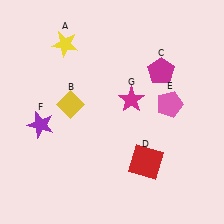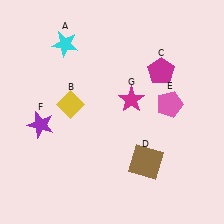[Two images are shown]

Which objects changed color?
A changed from yellow to cyan. D changed from red to brown.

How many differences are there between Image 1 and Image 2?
There are 2 differences between the two images.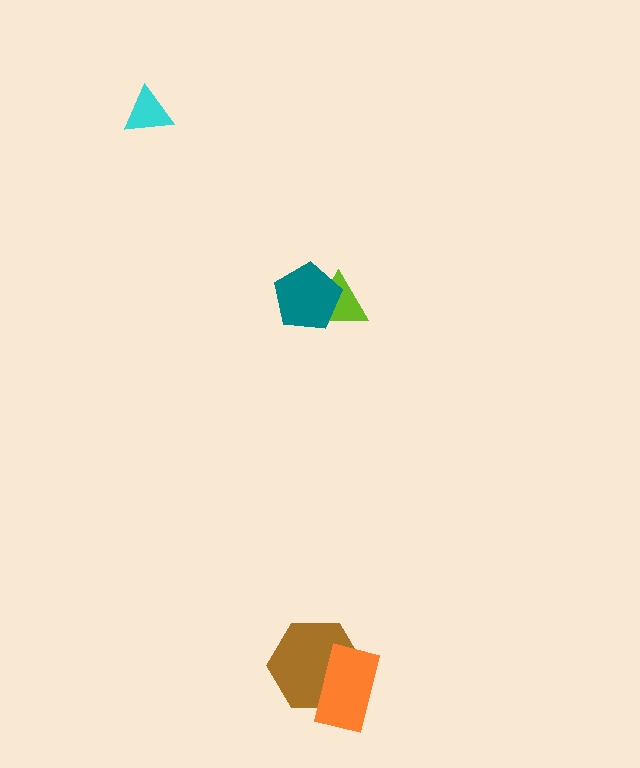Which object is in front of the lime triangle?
The teal pentagon is in front of the lime triangle.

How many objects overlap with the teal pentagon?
1 object overlaps with the teal pentagon.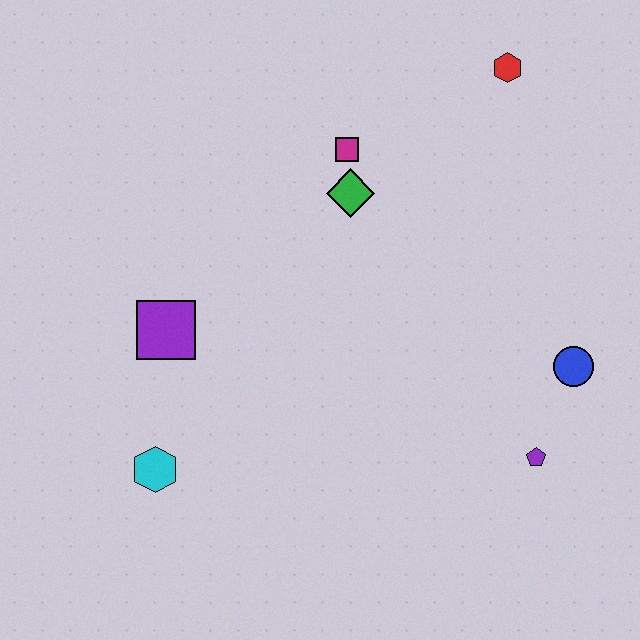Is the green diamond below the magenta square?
Yes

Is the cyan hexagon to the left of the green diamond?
Yes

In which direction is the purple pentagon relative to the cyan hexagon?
The purple pentagon is to the right of the cyan hexagon.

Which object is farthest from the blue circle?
The cyan hexagon is farthest from the blue circle.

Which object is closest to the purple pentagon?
The blue circle is closest to the purple pentagon.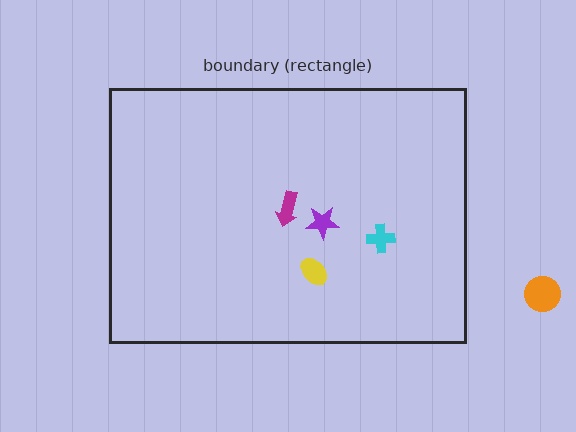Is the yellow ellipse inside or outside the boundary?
Inside.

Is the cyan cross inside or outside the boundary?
Inside.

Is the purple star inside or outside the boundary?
Inside.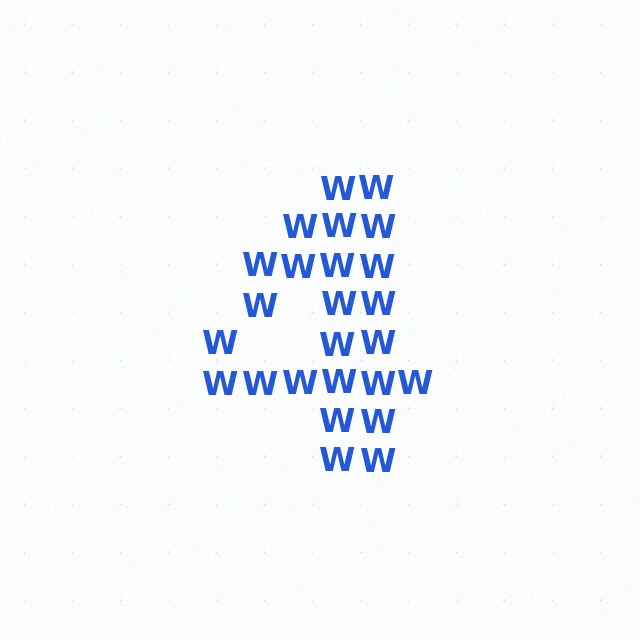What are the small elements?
The small elements are letter W's.